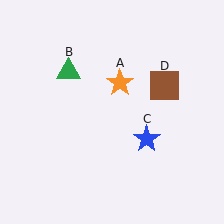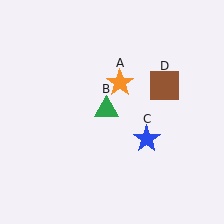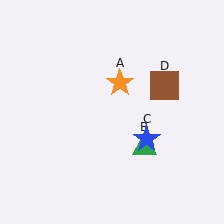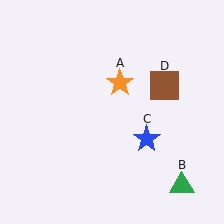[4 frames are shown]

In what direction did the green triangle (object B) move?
The green triangle (object B) moved down and to the right.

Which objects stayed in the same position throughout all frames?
Orange star (object A) and blue star (object C) and brown square (object D) remained stationary.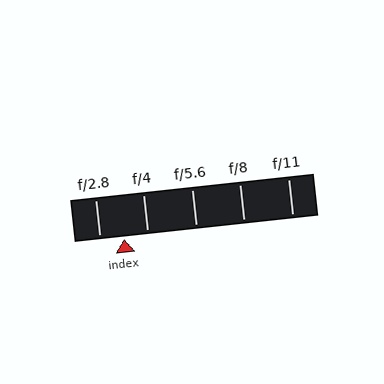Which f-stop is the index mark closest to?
The index mark is closest to f/2.8.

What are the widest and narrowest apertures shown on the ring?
The widest aperture shown is f/2.8 and the narrowest is f/11.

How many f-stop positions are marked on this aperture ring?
There are 5 f-stop positions marked.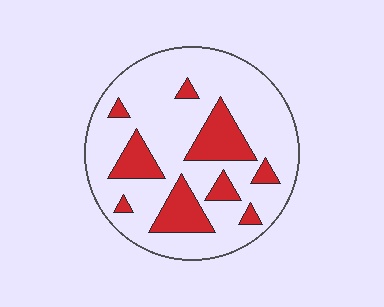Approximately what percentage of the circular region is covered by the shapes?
Approximately 20%.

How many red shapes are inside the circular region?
9.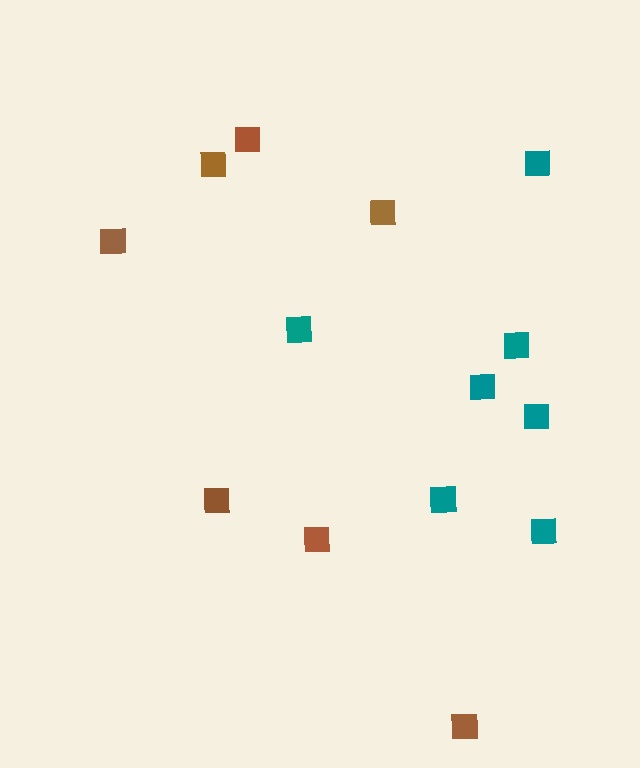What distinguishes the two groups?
There are 2 groups: one group of teal squares (7) and one group of brown squares (7).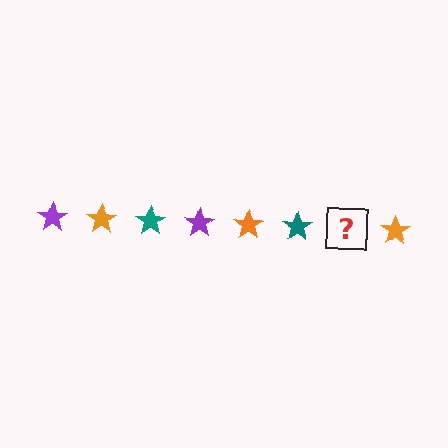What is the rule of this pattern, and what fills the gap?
The rule is that the pattern cycles through purple, orange, teal stars. The gap should be filled with a purple star.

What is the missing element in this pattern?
The missing element is a purple star.